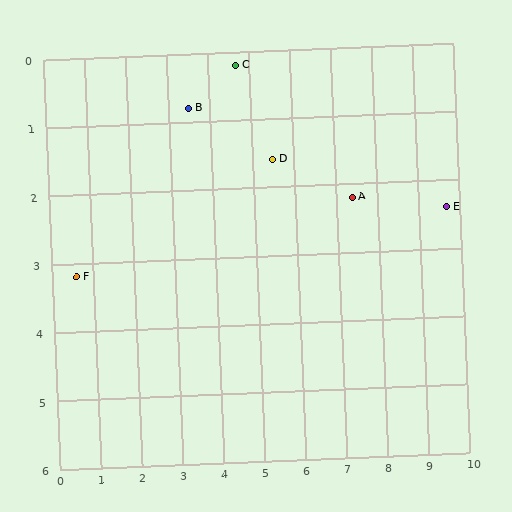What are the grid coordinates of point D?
Point D is at approximately (5.5, 1.6).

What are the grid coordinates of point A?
Point A is at approximately (7.4, 2.2).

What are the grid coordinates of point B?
Point B is at approximately (3.5, 0.8).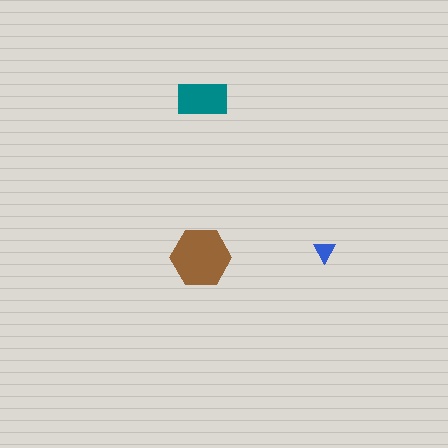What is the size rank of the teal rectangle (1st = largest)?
2nd.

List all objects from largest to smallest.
The brown hexagon, the teal rectangle, the blue triangle.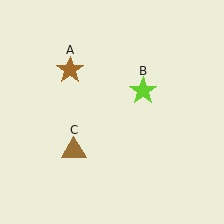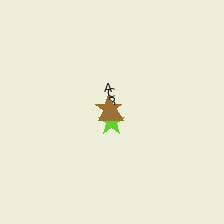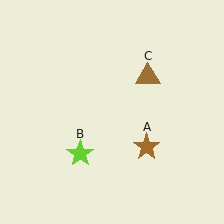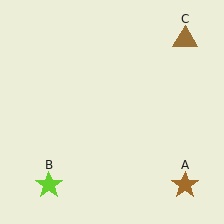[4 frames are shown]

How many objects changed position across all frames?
3 objects changed position: brown star (object A), lime star (object B), brown triangle (object C).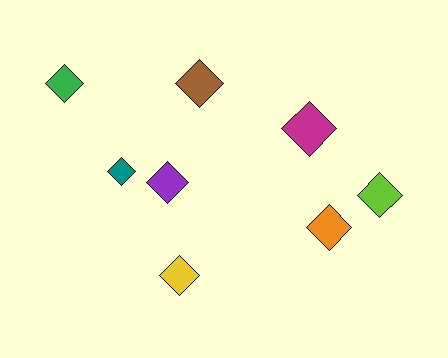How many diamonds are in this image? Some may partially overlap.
There are 8 diamonds.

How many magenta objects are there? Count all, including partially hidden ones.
There is 1 magenta object.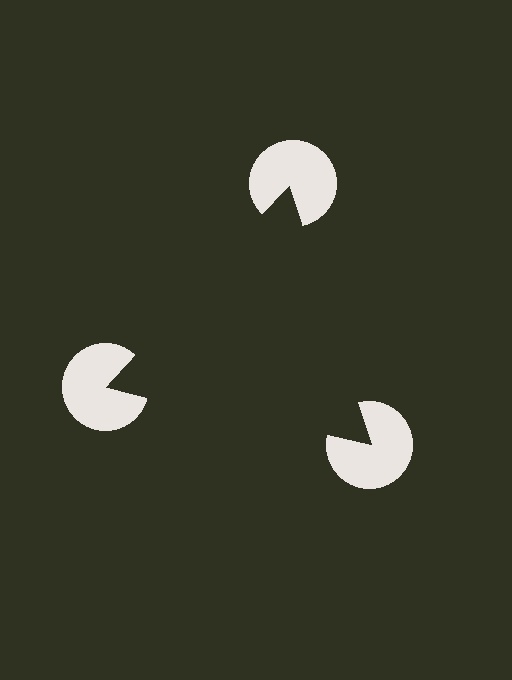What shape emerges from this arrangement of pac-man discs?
An illusory triangle — its edges are inferred from the aligned wedge cuts in the pac-man discs, not physically drawn.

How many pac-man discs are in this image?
There are 3 — one at each vertex of the illusory triangle.